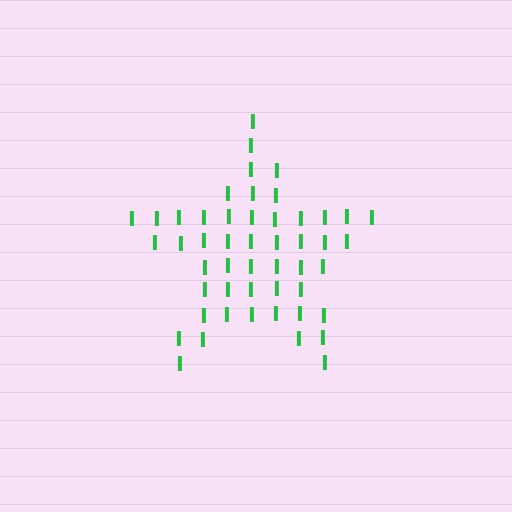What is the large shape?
The large shape is a star.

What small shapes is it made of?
It is made of small letter I's.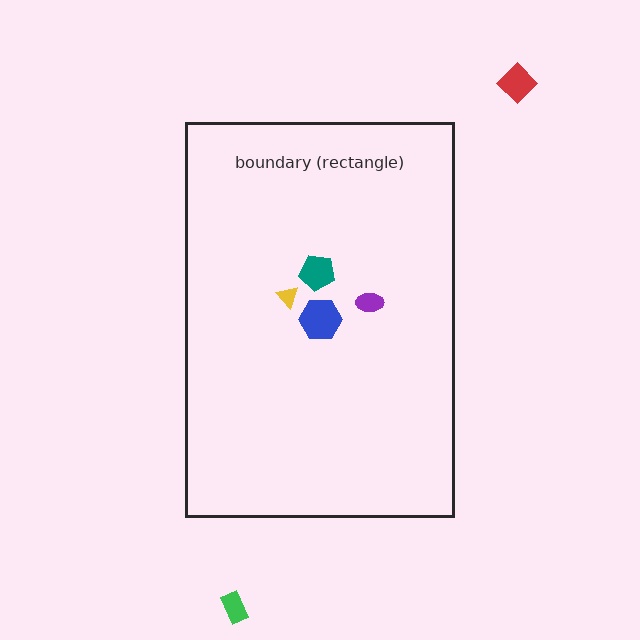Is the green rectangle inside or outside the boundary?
Outside.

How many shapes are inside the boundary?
4 inside, 2 outside.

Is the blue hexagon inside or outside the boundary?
Inside.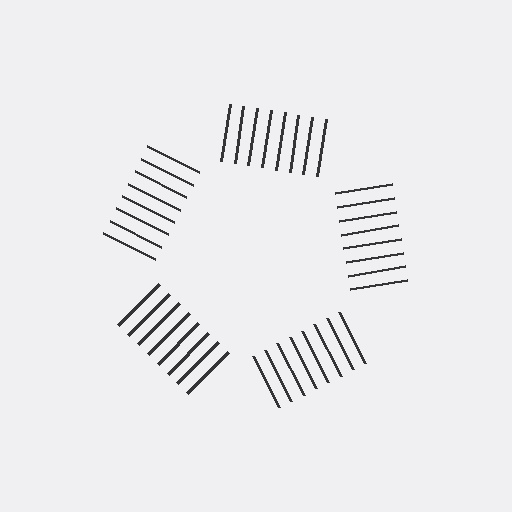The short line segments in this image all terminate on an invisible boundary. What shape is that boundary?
An illusory pentagon — the line segments terminate on its edges but no continuous stroke is drawn.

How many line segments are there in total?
40 — 8 along each of the 5 edges.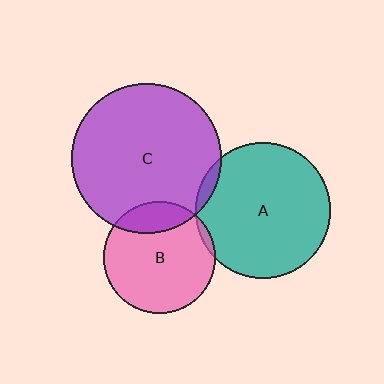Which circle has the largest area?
Circle C (purple).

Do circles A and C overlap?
Yes.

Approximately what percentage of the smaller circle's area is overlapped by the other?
Approximately 5%.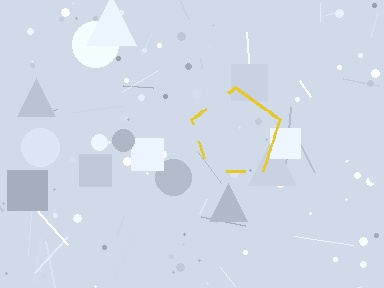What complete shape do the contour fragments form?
The contour fragments form a pentagon.